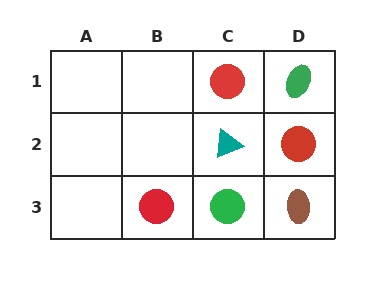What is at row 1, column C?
A red circle.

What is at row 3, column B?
A red circle.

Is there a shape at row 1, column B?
No, that cell is empty.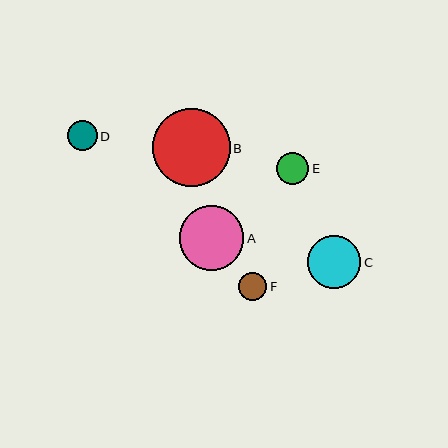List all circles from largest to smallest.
From largest to smallest: B, A, C, E, D, F.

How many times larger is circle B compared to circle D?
Circle B is approximately 2.6 times the size of circle D.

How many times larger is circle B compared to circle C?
Circle B is approximately 1.5 times the size of circle C.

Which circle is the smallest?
Circle F is the smallest with a size of approximately 28 pixels.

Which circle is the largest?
Circle B is the largest with a size of approximately 78 pixels.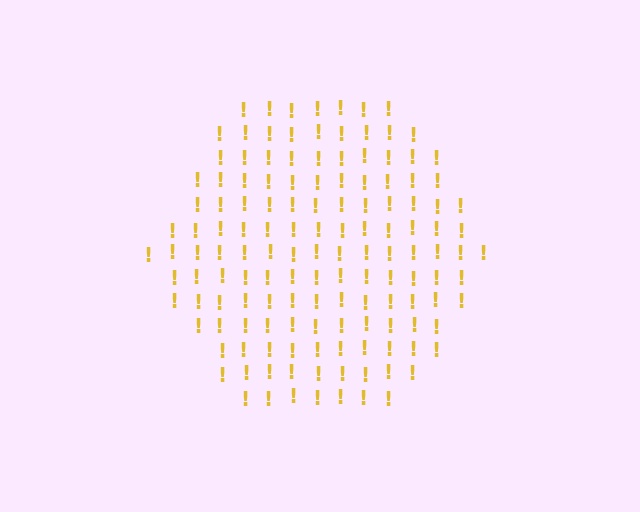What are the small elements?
The small elements are exclamation marks.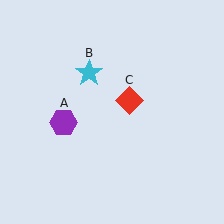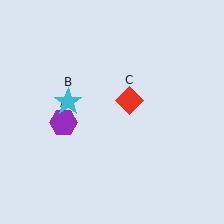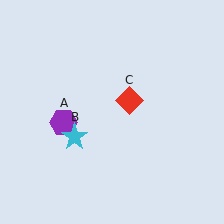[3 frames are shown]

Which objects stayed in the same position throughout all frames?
Purple hexagon (object A) and red diamond (object C) remained stationary.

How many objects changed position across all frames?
1 object changed position: cyan star (object B).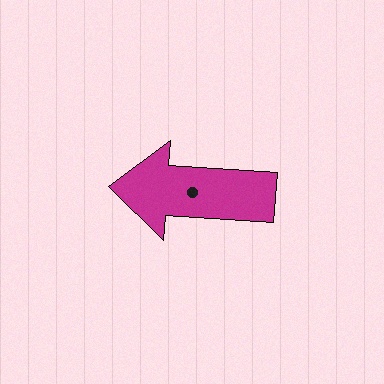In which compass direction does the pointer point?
West.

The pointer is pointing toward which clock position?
Roughly 9 o'clock.